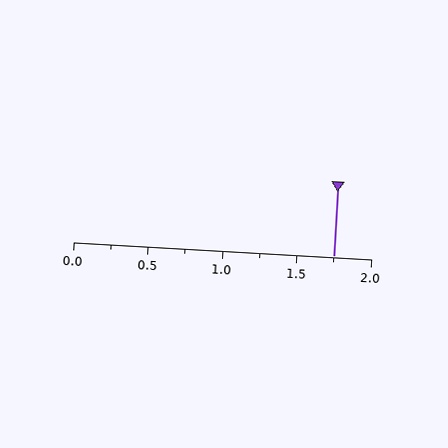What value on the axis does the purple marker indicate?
The marker indicates approximately 1.75.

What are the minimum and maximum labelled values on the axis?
The axis runs from 0.0 to 2.0.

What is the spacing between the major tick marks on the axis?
The major ticks are spaced 0.5 apart.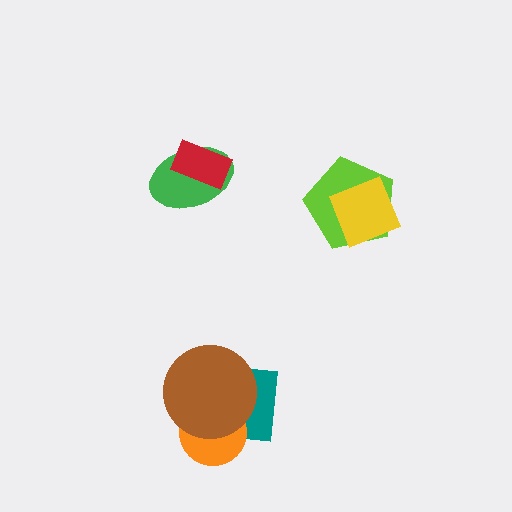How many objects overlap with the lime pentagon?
1 object overlaps with the lime pentagon.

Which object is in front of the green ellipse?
The red rectangle is in front of the green ellipse.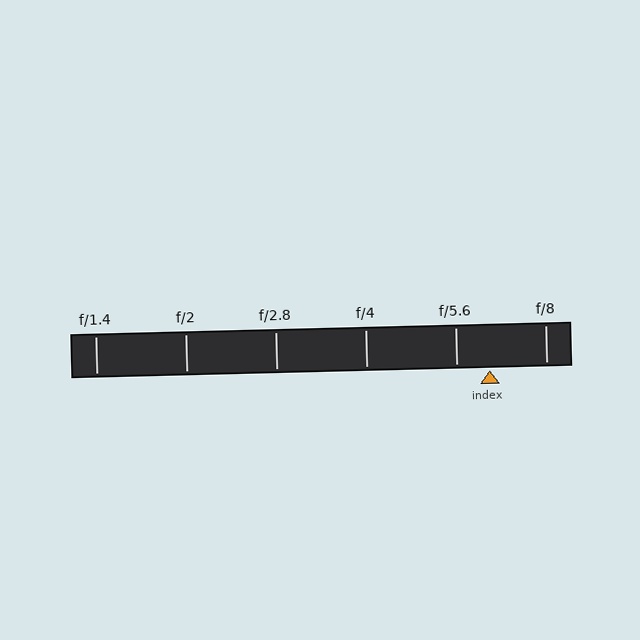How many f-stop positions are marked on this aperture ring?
There are 6 f-stop positions marked.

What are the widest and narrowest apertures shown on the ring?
The widest aperture shown is f/1.4 and the narrowest is f/8.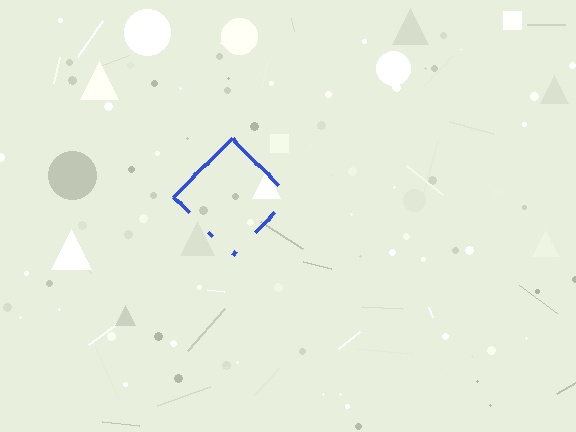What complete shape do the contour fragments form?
The contour fragments form a diamond.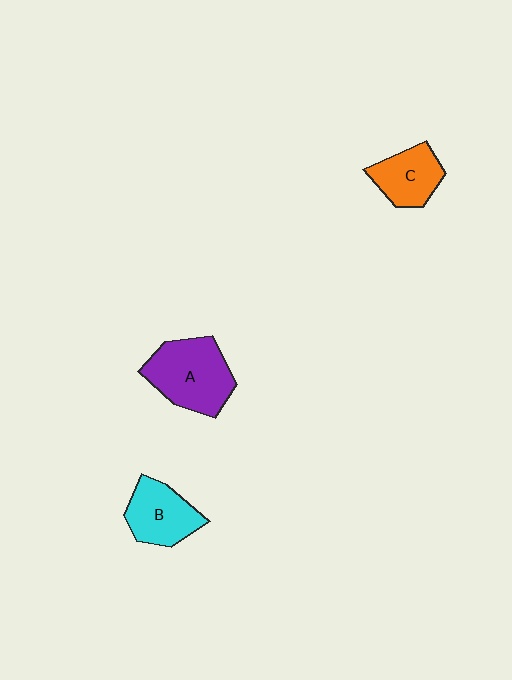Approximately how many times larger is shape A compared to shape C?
Approximately 1.5 times.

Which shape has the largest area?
Shape A (purple).